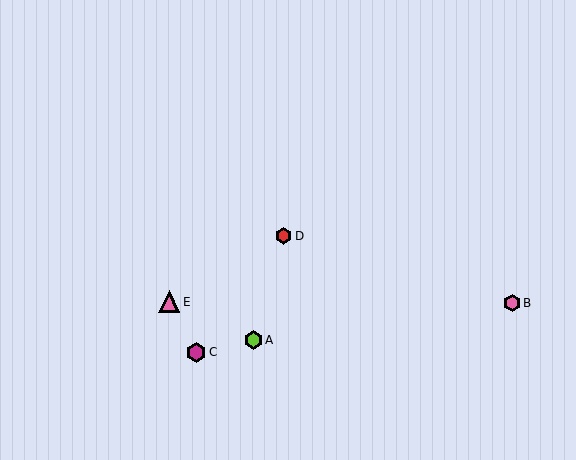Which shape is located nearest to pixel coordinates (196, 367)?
The magenta hexagon (labeled C) at (196, 352) is nearest to that location.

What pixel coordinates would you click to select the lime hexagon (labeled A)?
Click at (253, 340) to select the lime hexagon A.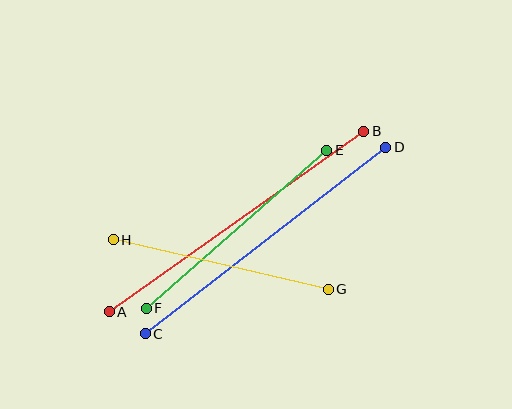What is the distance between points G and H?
The distance is approximately 221 pixels.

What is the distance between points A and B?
The distance is approximately 312 pixels.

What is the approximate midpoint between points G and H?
The midpoint is at approximately (221, 264) pixels.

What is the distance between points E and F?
The distance is approximately 240 pixels.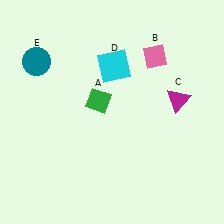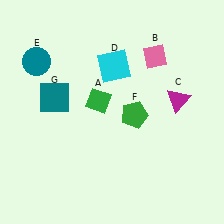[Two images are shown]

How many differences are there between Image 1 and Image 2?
There are 2 differences between the two images.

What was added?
A green pentagon (F), a teal square (G) were added in Image 2.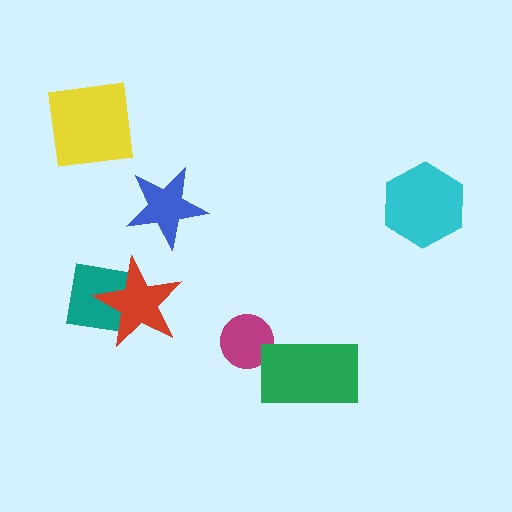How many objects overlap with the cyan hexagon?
0 objects overlap with the cyan hexagon.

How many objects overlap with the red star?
1 object overlaps with the red star.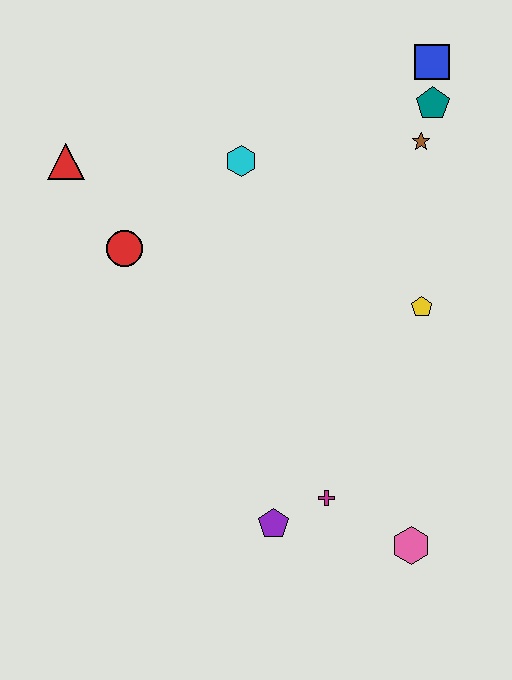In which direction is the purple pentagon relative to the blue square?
The purple pentagon is below the blue square.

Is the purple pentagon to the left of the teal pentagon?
Yes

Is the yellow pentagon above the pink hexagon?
Yes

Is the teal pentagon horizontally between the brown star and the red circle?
No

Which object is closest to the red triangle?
The red circle is closest to the red triangle.